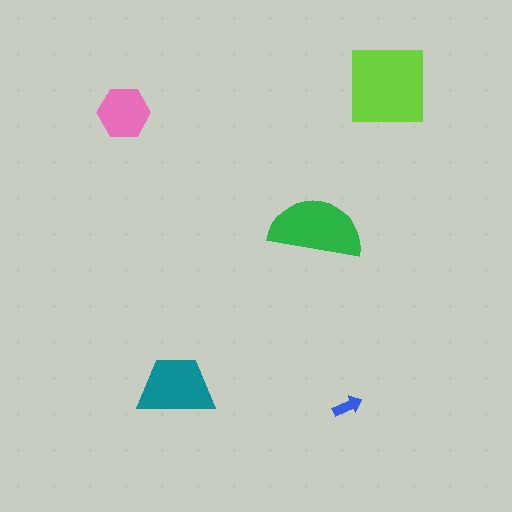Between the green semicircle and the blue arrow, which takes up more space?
The green semicircle.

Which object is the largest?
The lime square.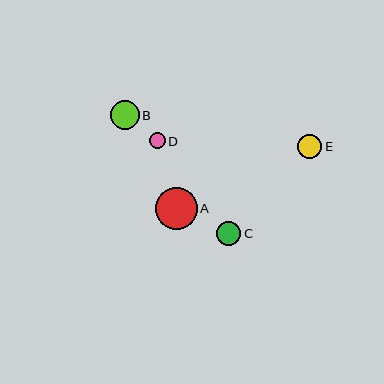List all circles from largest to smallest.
From largest to smallest: A, B, E, C, D.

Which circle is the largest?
Circle A is the largest with a size of approximately 42 pixels.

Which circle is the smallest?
Circle D is the smallest with a size of approximately 16 pixels.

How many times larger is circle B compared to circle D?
Circle B is approximately 1.8 times the size of circle D.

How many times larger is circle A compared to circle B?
Circle A is approximately 1.4 times the size of circle B.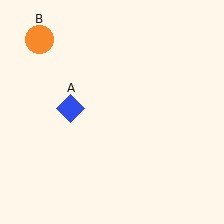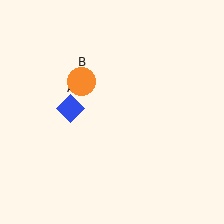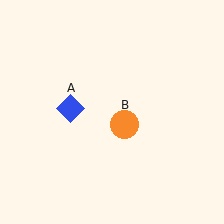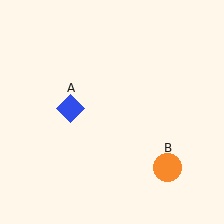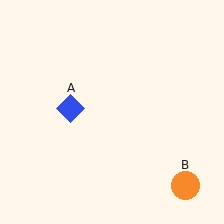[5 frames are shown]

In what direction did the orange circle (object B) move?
The orange circle (object B) moved down and to the right.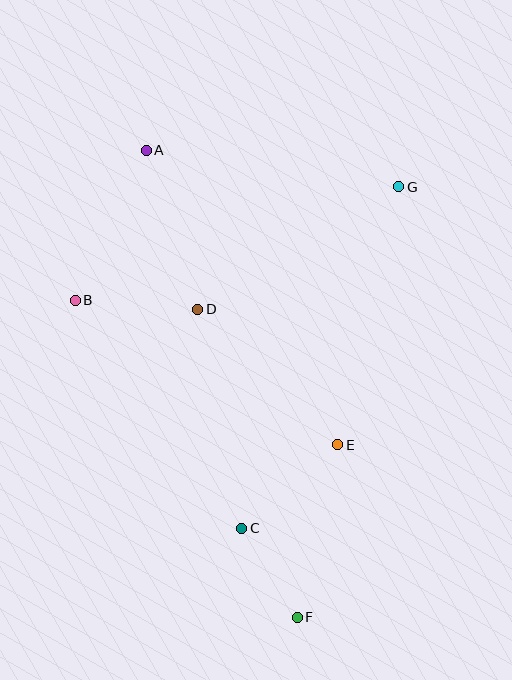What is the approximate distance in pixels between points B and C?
The distance between B and C is approximately 282 pixels.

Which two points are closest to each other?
Points C and F are closest to each other.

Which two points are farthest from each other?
Points A and F are farthest from each other.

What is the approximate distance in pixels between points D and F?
The distance between D and F is approximately 324 pixels.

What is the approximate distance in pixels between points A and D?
The distance between A and D is approximately 167 pixels.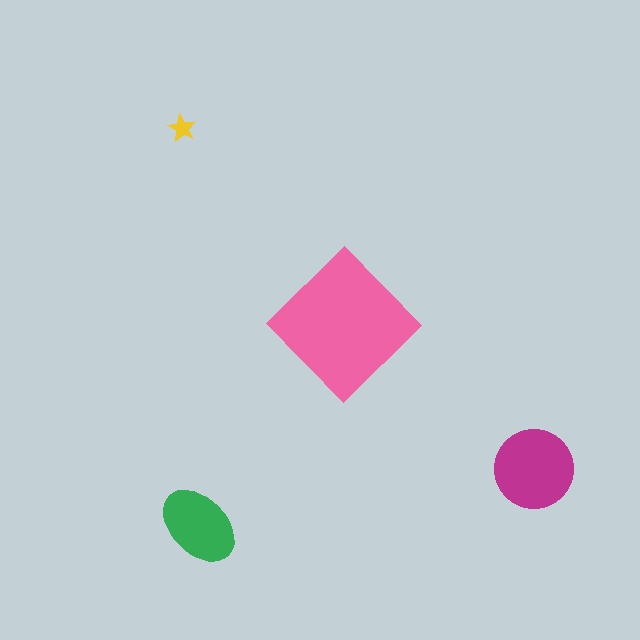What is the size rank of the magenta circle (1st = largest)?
2nd.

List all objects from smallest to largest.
The yellow star, the green ellipse, the magenta circle, the pink diamond.